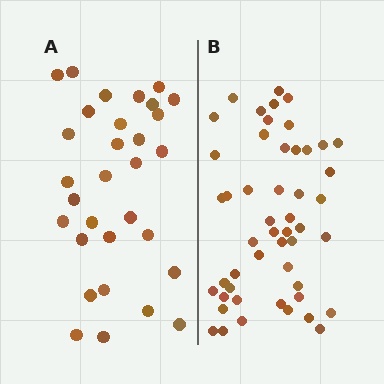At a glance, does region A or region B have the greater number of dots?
Region B (the right region) has more dots.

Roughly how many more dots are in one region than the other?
Region B has approximately 20 more dots than region A.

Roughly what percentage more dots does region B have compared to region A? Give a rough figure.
About 60% more.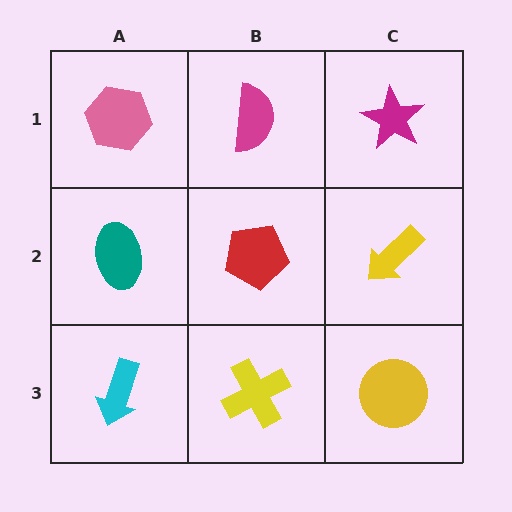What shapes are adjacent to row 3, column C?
A yellow arrow (row 2, column C), a yellow cross (row 3, column B).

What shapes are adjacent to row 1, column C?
A yellow arrow (row 2, column C), a magenta semicircle (row 1, column B).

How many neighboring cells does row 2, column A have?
3.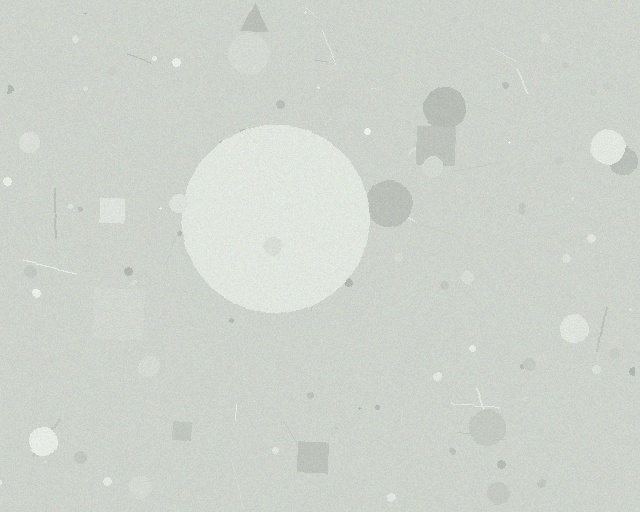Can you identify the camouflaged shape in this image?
The camouflaged shape is a circle.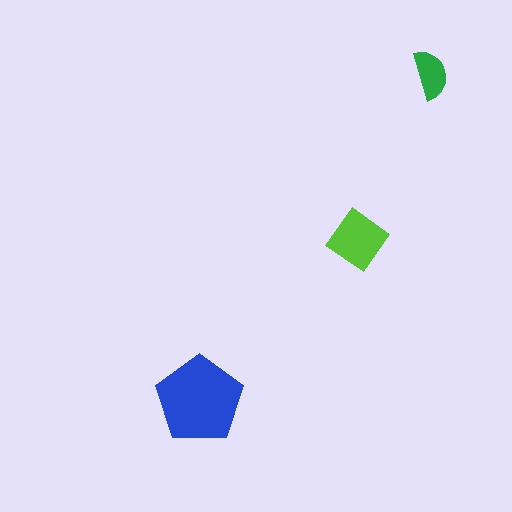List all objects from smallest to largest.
The green semicircle, the lime diamond, the blue pentagon.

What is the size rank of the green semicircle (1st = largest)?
3rd.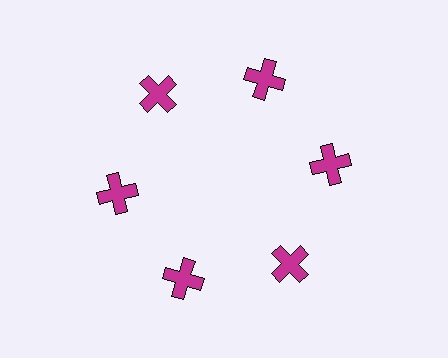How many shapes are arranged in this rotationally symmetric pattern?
There are 6 shapes, arranged in 6 groups of 1.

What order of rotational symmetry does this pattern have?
This pattern has 6-fold rotational symmetry.